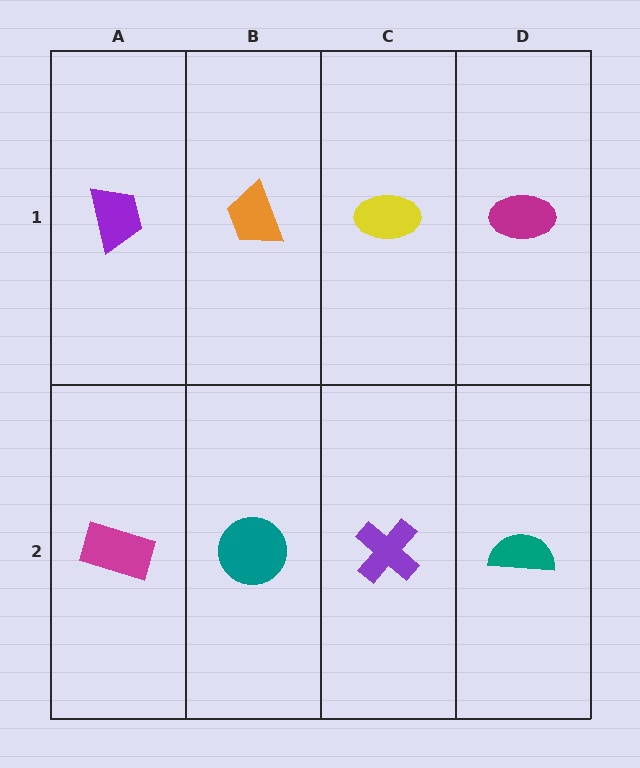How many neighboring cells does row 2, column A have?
2.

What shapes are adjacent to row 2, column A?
A purple trapezoid (row 1, column A), a teal circle (row 2, column B).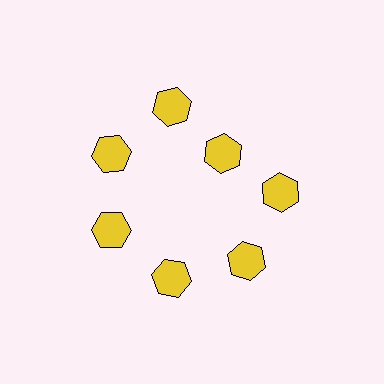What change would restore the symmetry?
The symmetry would be restored by moving it outward, back onto the ring so that all 7 hexagons sit at equal angles and equal distance from the center.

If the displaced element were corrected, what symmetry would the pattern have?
It would have 7-fold rotational symmetry — the pattern would map onto itself every 51 degrees.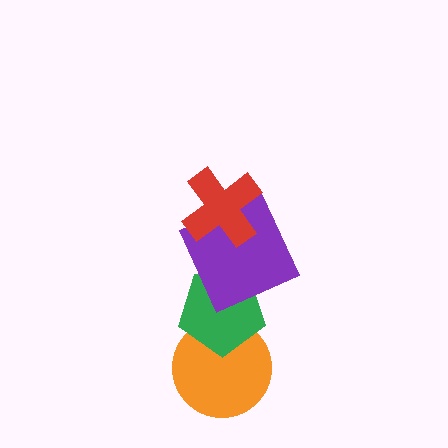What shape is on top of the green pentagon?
The purple square is on top of the green pentagon.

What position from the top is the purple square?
The purple square is 2nd from the top.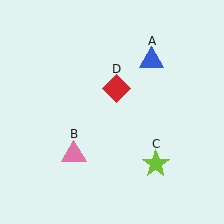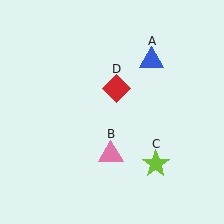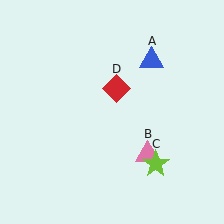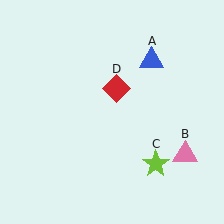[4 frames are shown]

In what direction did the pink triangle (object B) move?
The pink triangle (object B) moved right.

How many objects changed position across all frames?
1 object changed position: pink triangle (object B).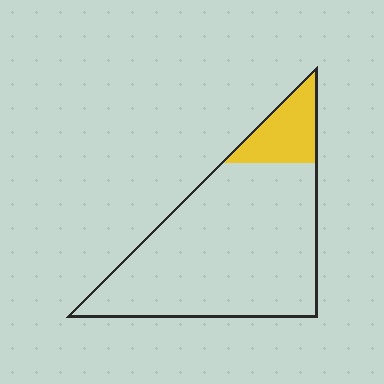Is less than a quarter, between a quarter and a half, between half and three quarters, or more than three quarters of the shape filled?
Less than a quarter.